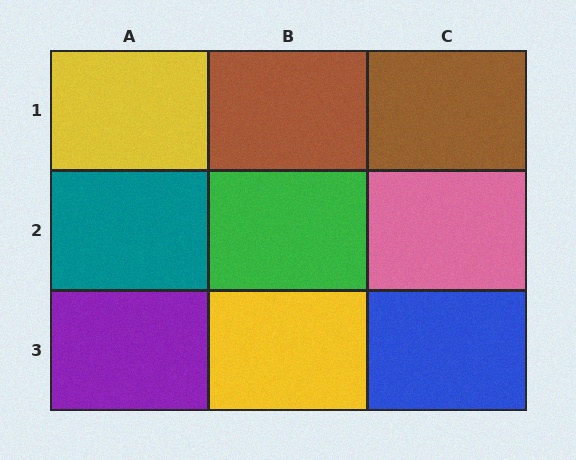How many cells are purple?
1 cell is purple.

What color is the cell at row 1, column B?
Brown.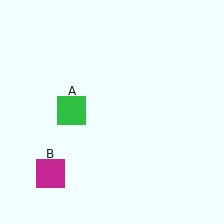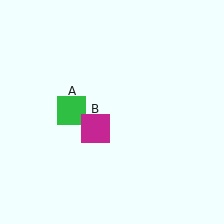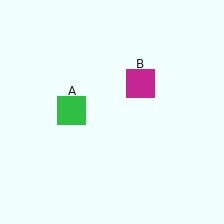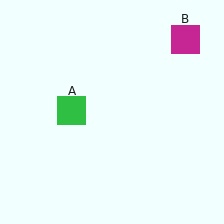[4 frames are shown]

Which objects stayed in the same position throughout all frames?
Green square (object A) remained stationary.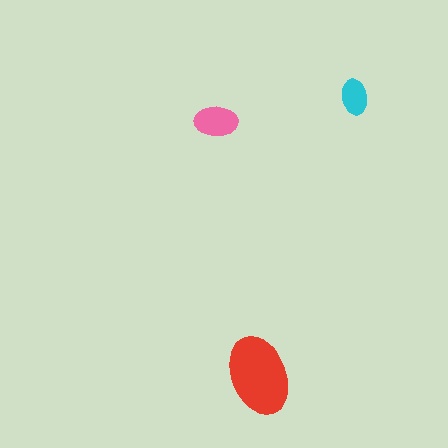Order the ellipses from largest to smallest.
the red one, the pink one, the cyan one.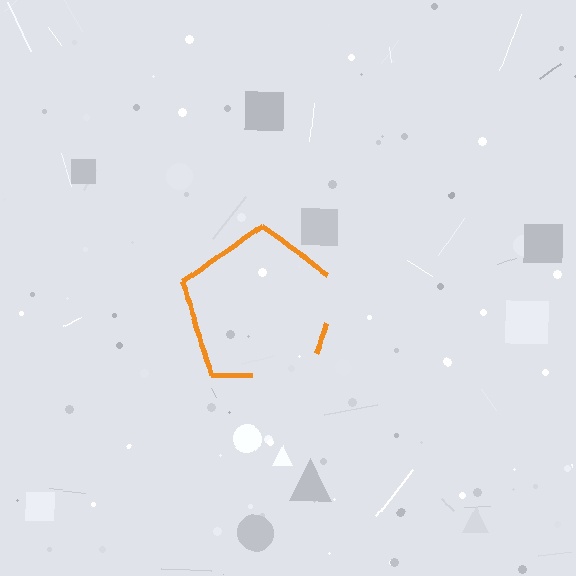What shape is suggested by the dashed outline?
The dashed outline suggests a pentagon.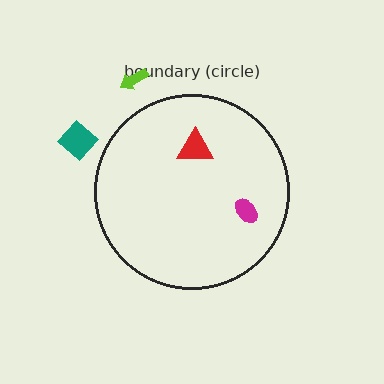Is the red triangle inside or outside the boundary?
Inside.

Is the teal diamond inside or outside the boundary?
Outside.